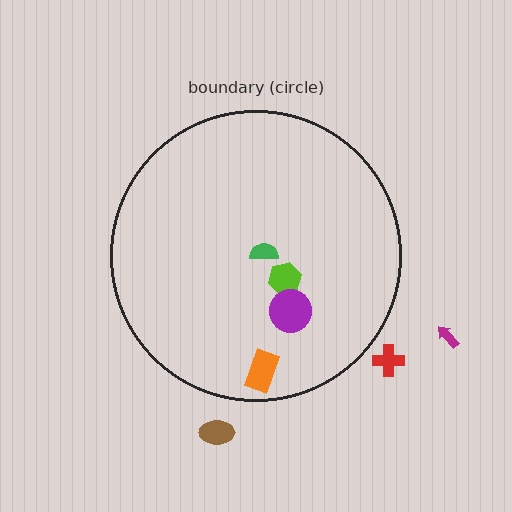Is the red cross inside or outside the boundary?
Outside.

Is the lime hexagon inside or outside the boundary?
Inside.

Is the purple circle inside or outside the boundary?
Inside.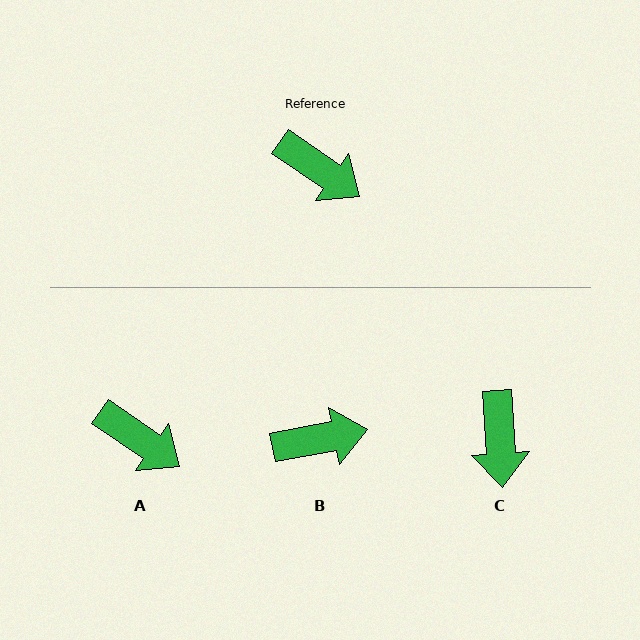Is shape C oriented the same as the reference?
No, it is off by about 52 degrees.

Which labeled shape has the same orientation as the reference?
A.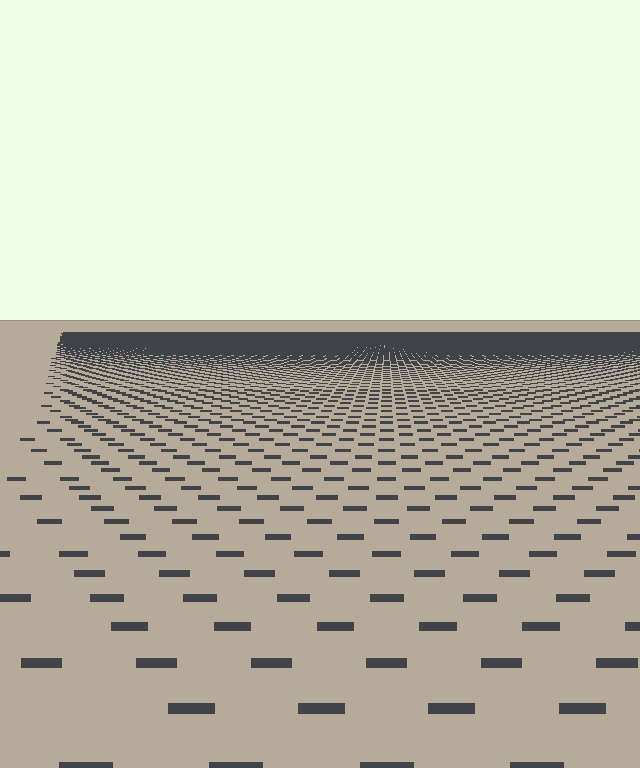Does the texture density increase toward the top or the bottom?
Density increases toward the top.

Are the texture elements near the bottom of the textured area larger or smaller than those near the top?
Larger. Near the bottom, elements are closer to the viewer and appear at a bigger on-screen size.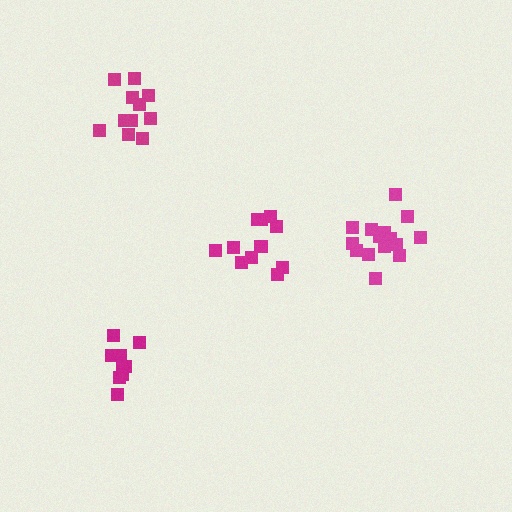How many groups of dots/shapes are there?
There are 4 groups.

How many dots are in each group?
Group 1: 10 dots, Group 2: 15 dots, Group 3: 11 dots, Group 4: 12 dots (48 total).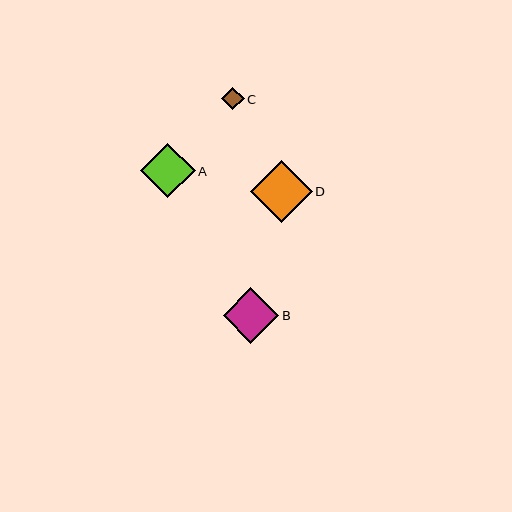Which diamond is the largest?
Diamond D is the largest with a size of approximately 62 pixels.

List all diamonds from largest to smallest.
From largest to smallest: D, B, A, C.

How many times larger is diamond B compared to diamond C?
Diamond B is approximately 2.5 times the size of diamond C.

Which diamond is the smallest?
Diamond C is the smallest with a size of approximately 23 pixels.